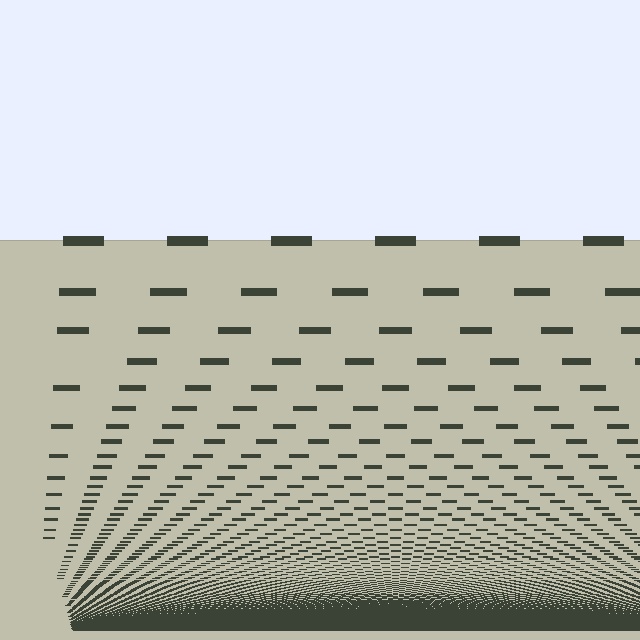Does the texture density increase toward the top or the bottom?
Density increases toward the bottom.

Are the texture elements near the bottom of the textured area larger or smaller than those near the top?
Smaller. The gradient is inverted — elements near the bottom are smaller and denser.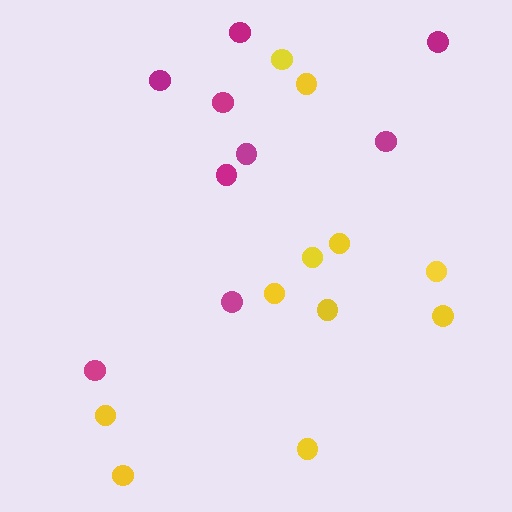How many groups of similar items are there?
There are 2 groups: one group of yellow circles (11) and one group of magenta circles (9).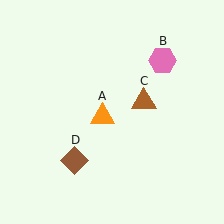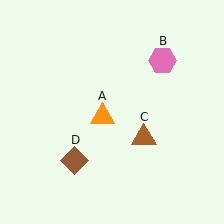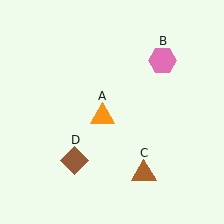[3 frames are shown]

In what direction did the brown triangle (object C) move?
The brown triangle (object C) moved down.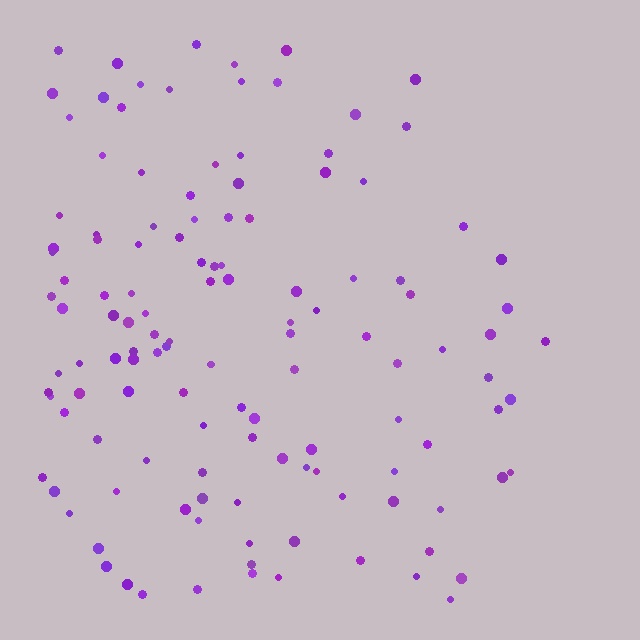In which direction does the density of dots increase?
From right to left, with the left side densest.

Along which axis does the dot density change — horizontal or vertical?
Horizontal.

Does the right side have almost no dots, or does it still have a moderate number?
Still a moderate number, just noticeably fewer than the left.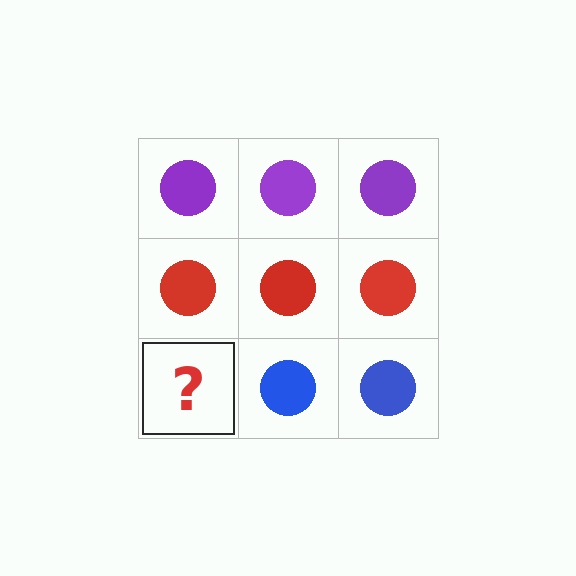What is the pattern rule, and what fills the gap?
The rule is that each row has a consistent color. The gap should be filled with a blue circle.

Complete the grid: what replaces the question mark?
The question mark should be replaced with a blue circle.